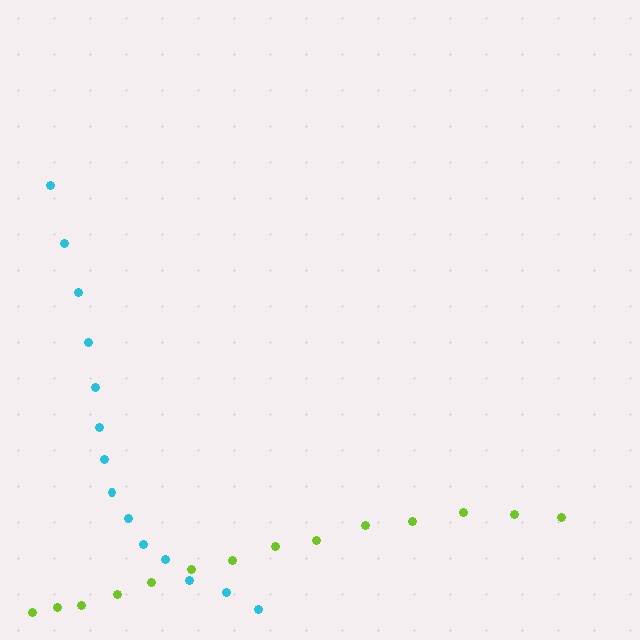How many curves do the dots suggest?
There are 2 distinct paths.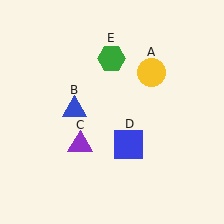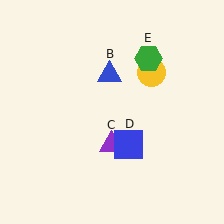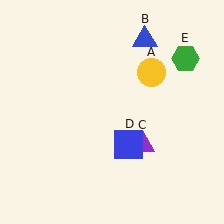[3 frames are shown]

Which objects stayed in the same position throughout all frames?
Yellow circle (object A) and blue square (object D) remained stationary.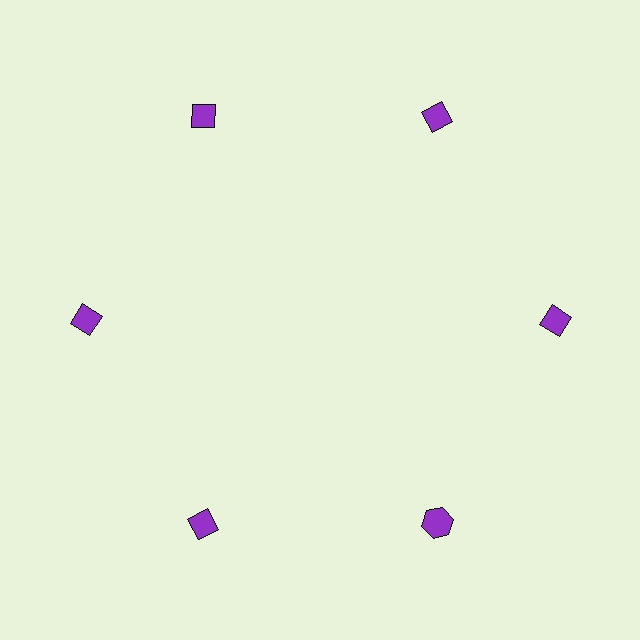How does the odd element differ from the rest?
It has a different shape: hexagon instead of diamond.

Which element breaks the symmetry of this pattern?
The purple hexagon at roughly the 5 o'clock position breaks the symmetry. All other shapes are purple diamonds.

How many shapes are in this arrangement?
There are 6 shapes arranged in a ring pattern.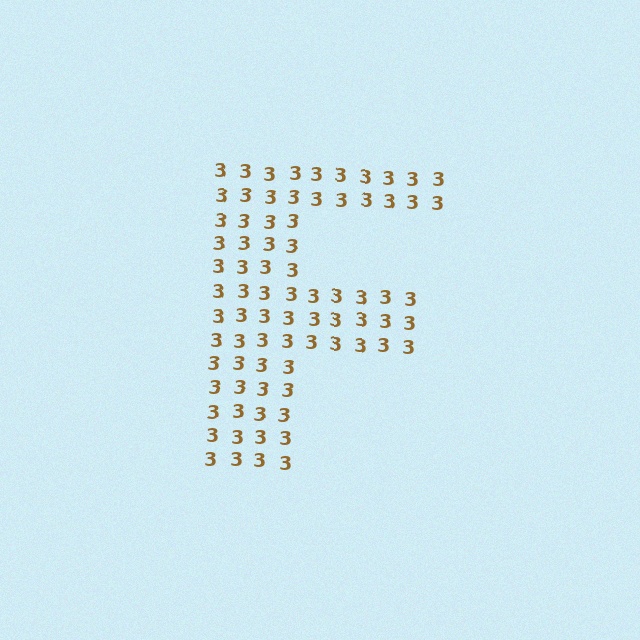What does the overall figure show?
The overall figure shows the letter F.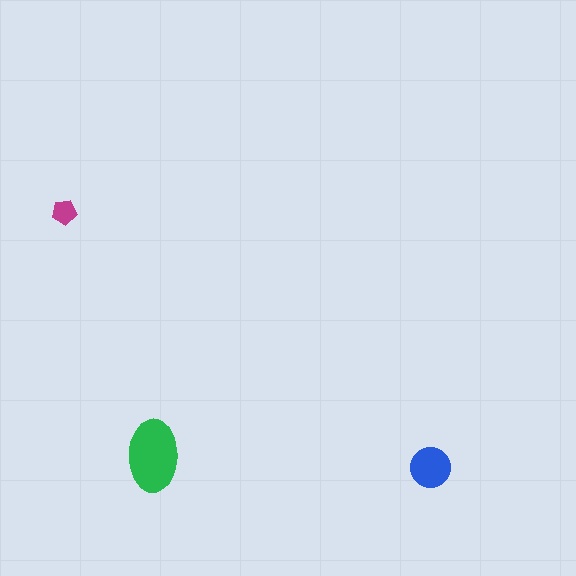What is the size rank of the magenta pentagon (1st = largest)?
3rd.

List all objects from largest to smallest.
The green ellipse, the blue circle, the magenta pentagon.